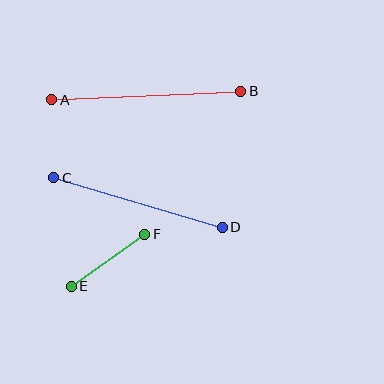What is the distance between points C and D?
The distance is approximately 176 pixels.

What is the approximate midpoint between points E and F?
The midpoint is at approximately (108, 260) pixels.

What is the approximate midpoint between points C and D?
The midpoint is at approximately (138, 202) pixels.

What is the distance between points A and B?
The distance is approximately 189 pixels.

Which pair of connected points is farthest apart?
Points A and B are farthest apart.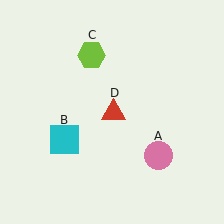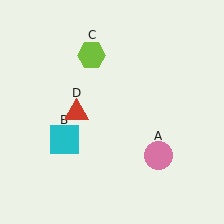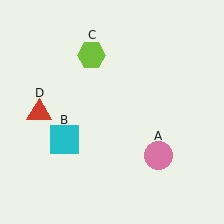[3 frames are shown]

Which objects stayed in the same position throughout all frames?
Pink circle (object A) and cyan square (object B) and lime hexagon (object C) remained stationary.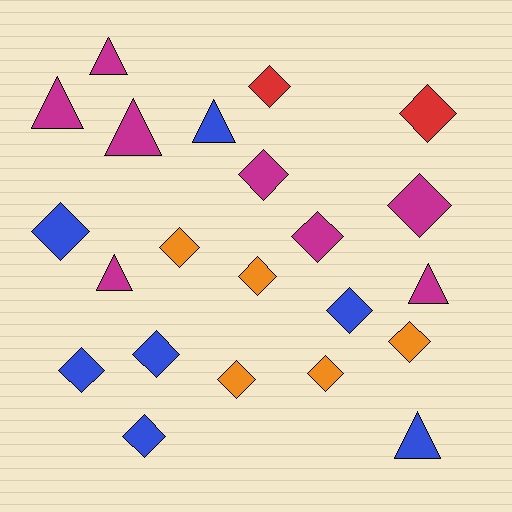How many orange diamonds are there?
There are 5 orange diamonds.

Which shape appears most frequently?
Diamond, with 15 objects.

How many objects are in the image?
There are 22 objects.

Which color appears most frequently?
Magenta, with 8 objects.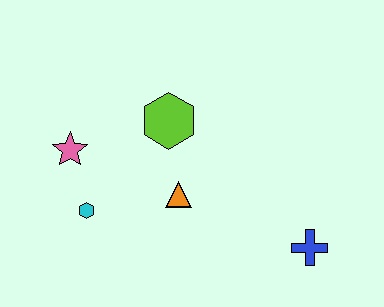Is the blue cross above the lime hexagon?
No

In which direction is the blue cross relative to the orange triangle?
The blue cross is to the right of the orange triangle.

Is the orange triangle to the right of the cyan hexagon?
Yes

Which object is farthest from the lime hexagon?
The blue cross is farthest from the lime hexagon.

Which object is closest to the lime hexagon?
The orange triangle is closest to the lime hexagon.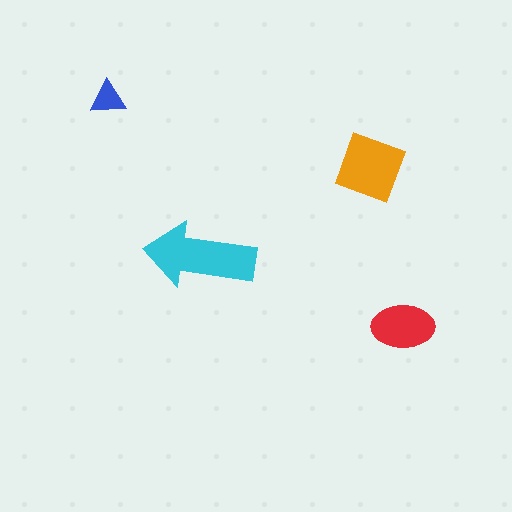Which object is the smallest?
The blue triangle.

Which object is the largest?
The cyan arrow.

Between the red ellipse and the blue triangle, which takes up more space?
The red ellipse.